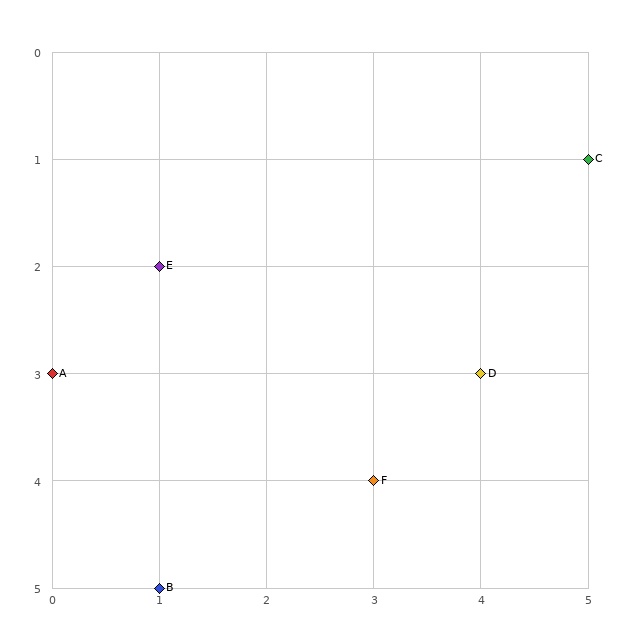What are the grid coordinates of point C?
Point C is at grid coordinates (5, 1).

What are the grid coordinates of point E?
Point E is at grid coordinates (1, 2).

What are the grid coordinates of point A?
Point A is at grid coordinates (0, 3).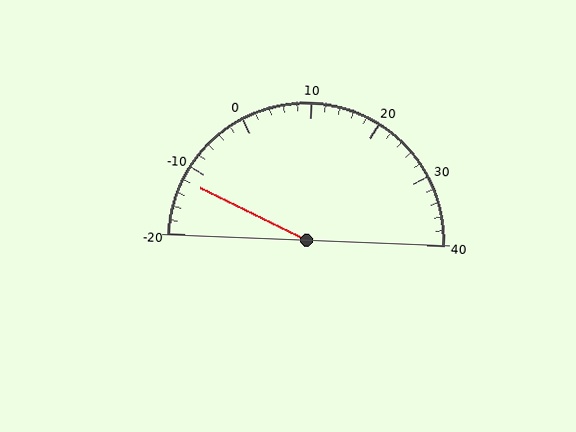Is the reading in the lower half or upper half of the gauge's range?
The reading is in the lower half of the range (-20 to 40).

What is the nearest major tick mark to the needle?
The nearest major tick mark is -10.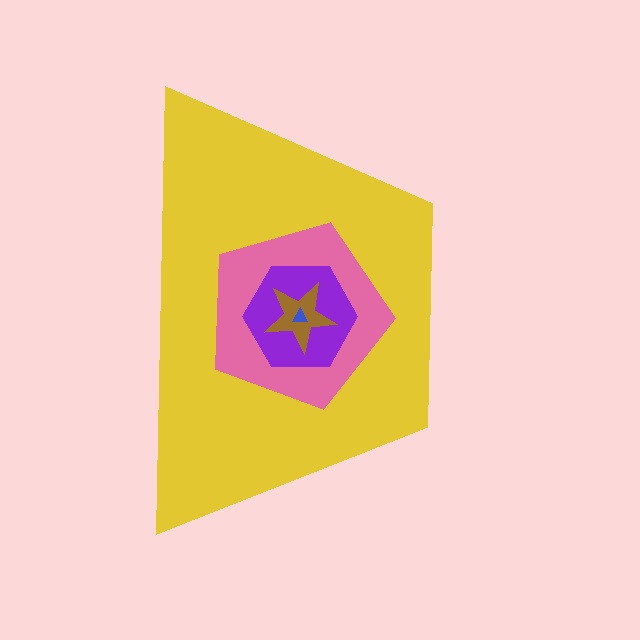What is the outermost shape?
The yellow trapezoid.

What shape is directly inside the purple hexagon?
The brown star.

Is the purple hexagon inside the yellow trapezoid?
Yes.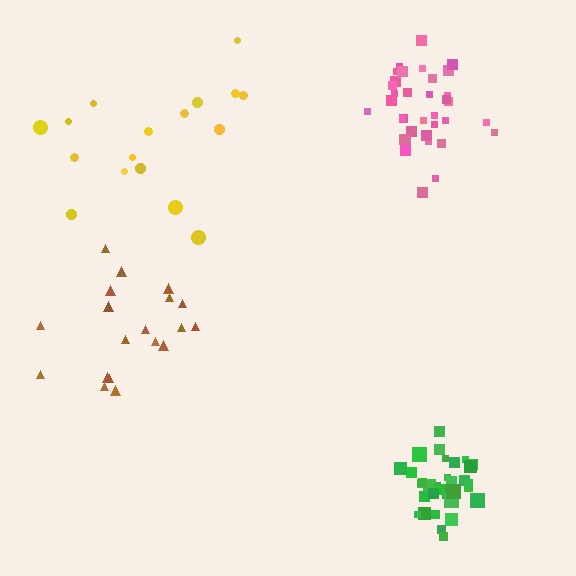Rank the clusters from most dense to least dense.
green, pink, brown, yellow.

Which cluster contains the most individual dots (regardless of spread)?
Pink (35).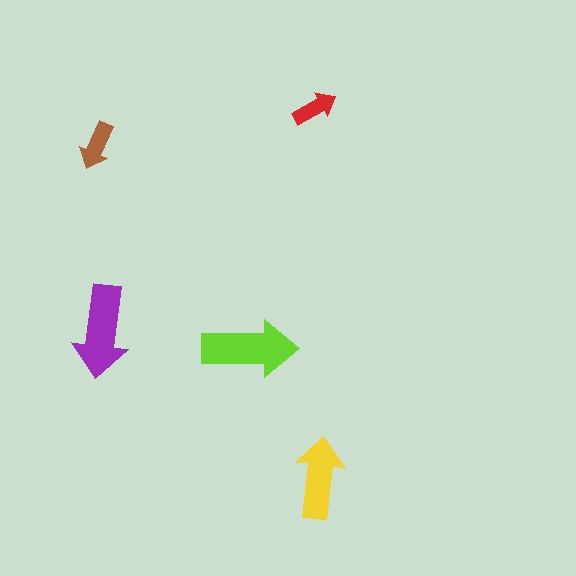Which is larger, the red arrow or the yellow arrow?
The yellow one.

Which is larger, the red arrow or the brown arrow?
The brown one.